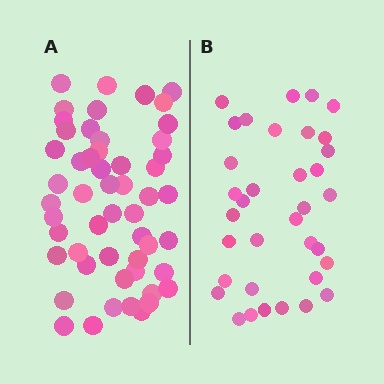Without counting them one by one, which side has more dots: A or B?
Region A (the left region) has more dots.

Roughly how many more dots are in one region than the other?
Region A has approximately 20 more dots than region B.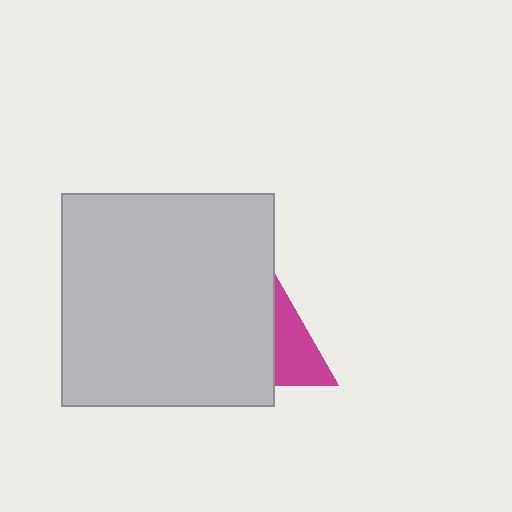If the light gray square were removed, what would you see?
You would see the complete magenta triangle.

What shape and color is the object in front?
The object in front is a light gray square.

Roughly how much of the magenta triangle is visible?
A small part of it is visible (roughly 43%).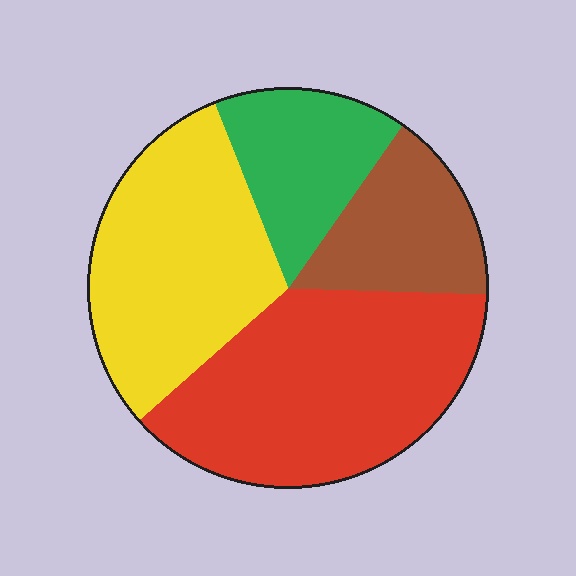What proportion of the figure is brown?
Brown takes up about one sixth (1/6) of the figure.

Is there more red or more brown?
Red.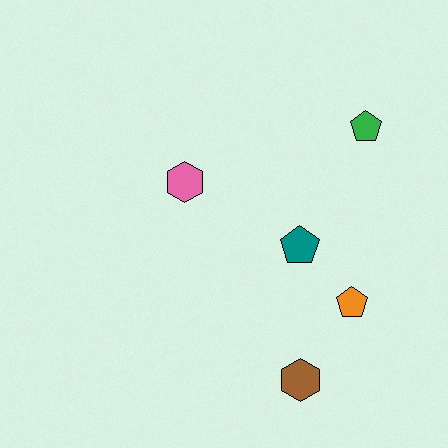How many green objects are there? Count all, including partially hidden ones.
There is 1 green object.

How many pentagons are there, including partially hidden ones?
There are 3 pentagons.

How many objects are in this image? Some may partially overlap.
There are 5 objects.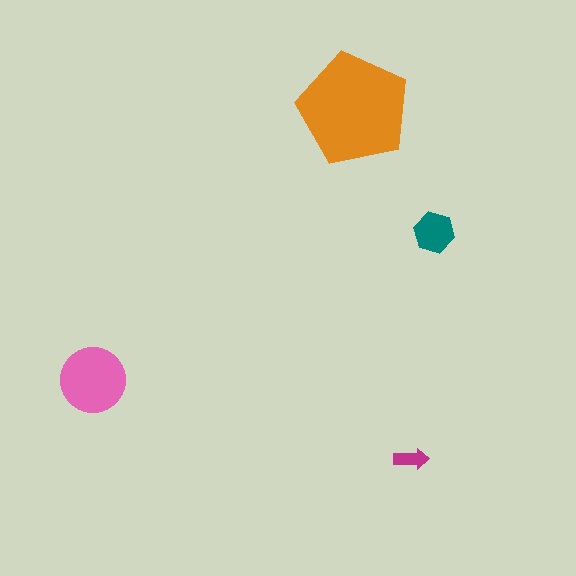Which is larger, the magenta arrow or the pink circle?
The pink circle.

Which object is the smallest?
The magenta arrow.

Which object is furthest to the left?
The pink circle is leftmost.